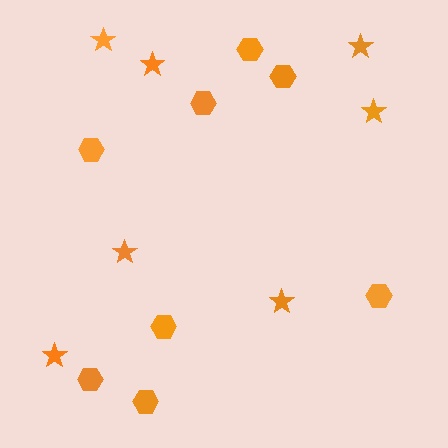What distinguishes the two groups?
There are 2 groups: one group of stars (7) and one group of hexagons (8).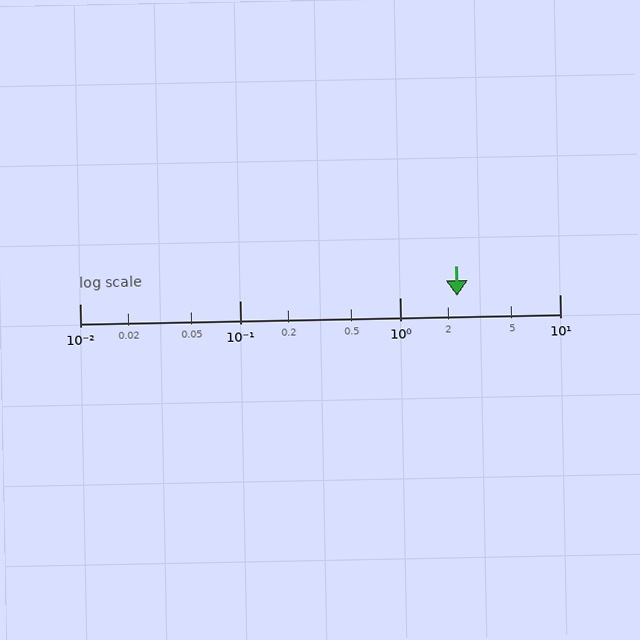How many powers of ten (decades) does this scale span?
The scale spans 3 decades, from 0.01 to 10.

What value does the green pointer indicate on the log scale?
The pointer indicates approximately 2.3.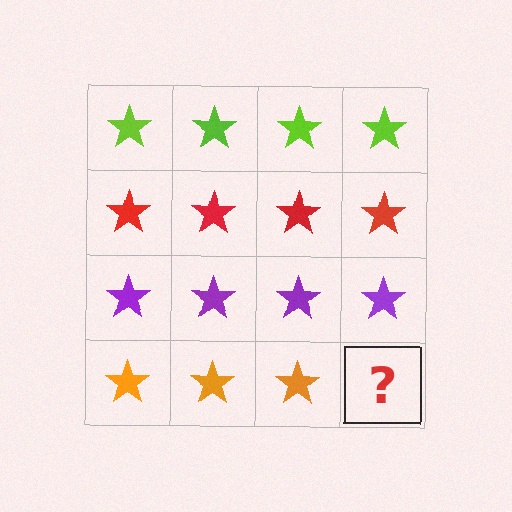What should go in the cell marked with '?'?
The missing cell should contain an orange star.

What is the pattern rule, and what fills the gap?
The rule is that each row has a consistent color. The gap should be filled with an orange star.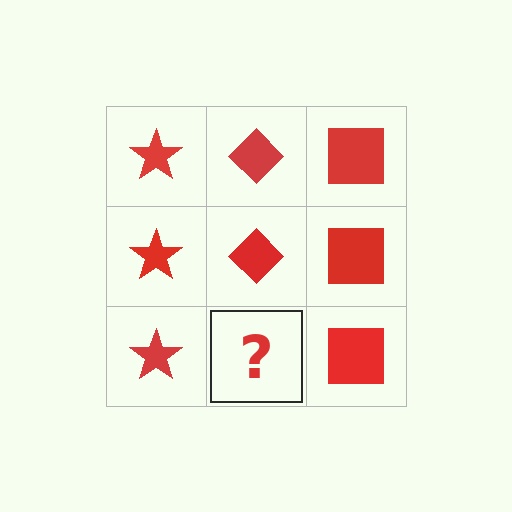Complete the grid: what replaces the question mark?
The question mark should be replaced with a red diamond.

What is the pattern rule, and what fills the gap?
The rule is that each column has a consistent shape. The gap should be filled with a red diamond.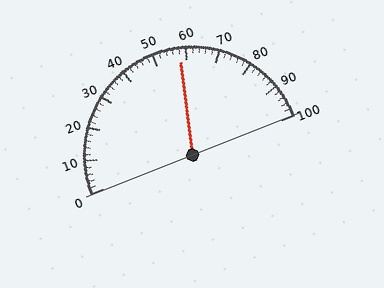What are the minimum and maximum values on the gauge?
The gauge ranges from 0 to 100.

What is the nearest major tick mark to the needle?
The nearest major tick mark is 60.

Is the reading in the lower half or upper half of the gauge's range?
The reading is in the upper half of the range (0 to 100).